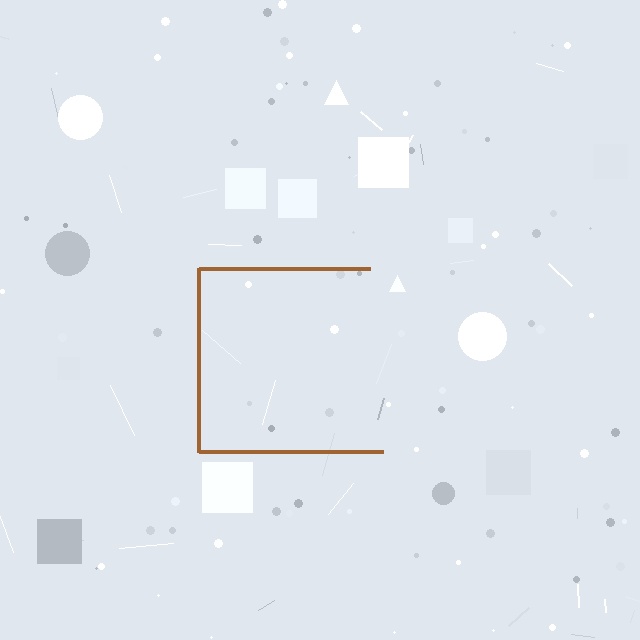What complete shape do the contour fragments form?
The contour fragments form a square.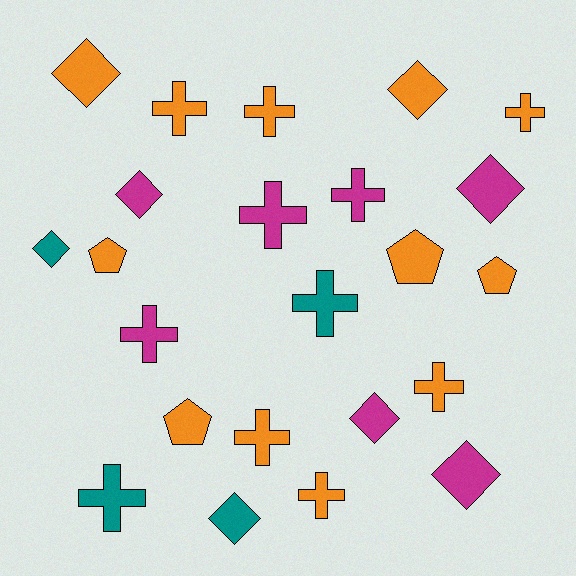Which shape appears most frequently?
Cross, with 11 objects.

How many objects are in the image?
There are 23 objects.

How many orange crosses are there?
There are 6 orange crosses.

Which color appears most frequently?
Orange, with 12 objects.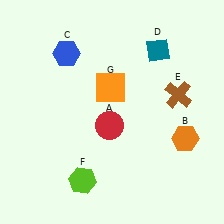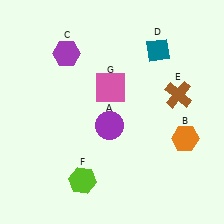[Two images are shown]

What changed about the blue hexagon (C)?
In Image 1, C is blue. In Image 2, it changed to purple.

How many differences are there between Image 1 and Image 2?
There are 3 differences between the two images.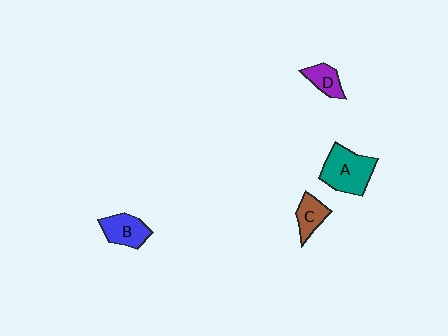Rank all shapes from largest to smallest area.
From largest to smallest: A (teal), B (blue), C (brown), D (purple).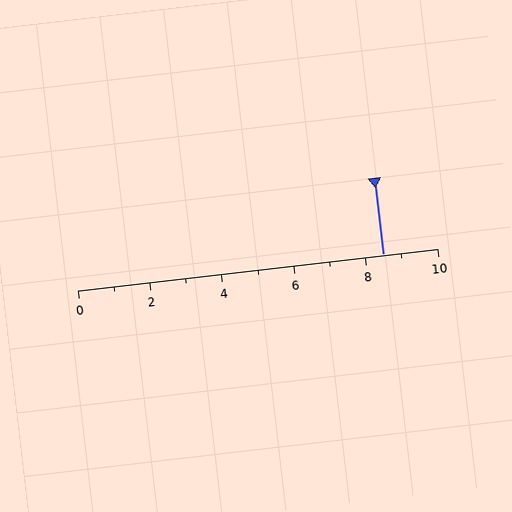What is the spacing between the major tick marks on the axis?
The major ticks are spaced 2 apart.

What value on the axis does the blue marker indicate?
The marker indicates approximately 8.5.